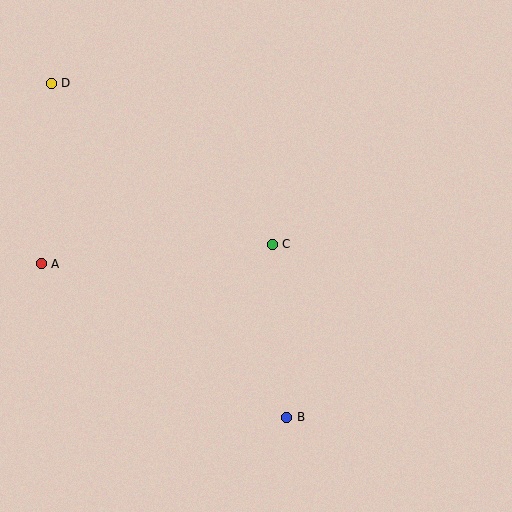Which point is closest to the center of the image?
Point C at (272, 244) is closest to the center.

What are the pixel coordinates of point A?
Point A is at (41, 264).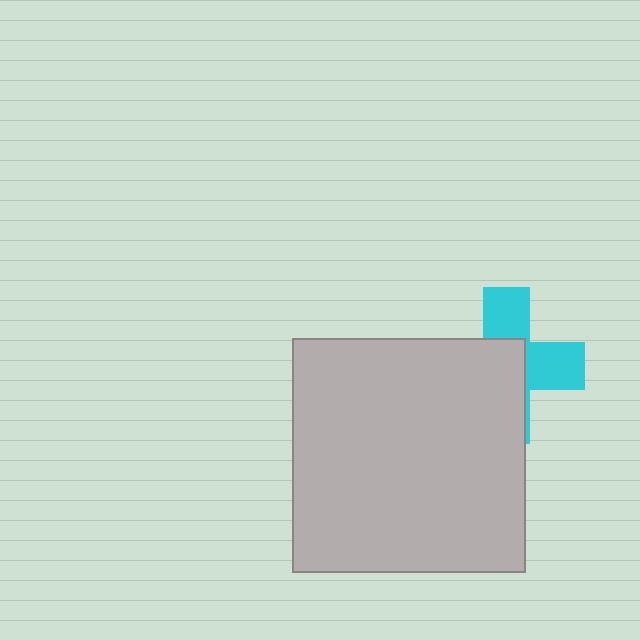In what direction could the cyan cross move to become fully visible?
The cyan cross could move toward the upper-right. That would shift it out from behind the light gray square entirely.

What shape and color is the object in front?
The object in front is a light gray square.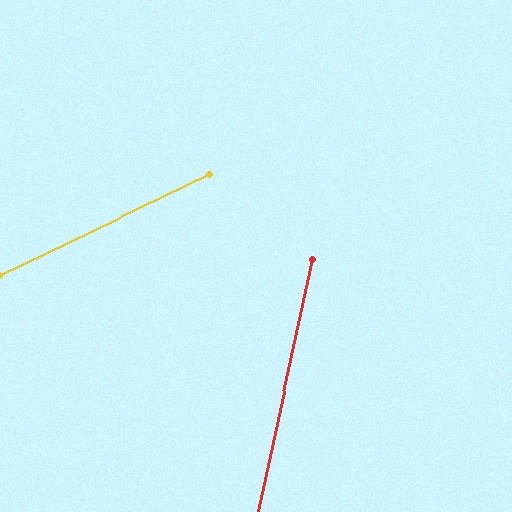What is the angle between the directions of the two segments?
Approximately 52 degrees.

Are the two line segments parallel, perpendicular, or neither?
Neither parallel nor perpendicular — they differ by about 52°.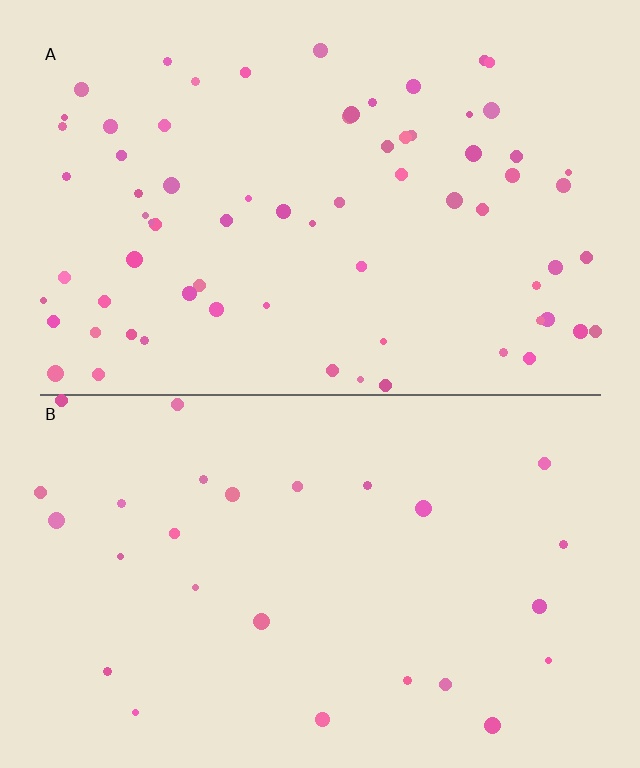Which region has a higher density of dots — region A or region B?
A (the top).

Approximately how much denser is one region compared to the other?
Approximately 2.7× — region A over region B.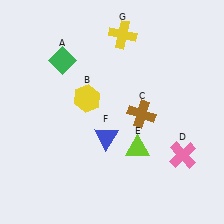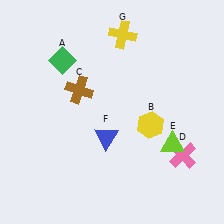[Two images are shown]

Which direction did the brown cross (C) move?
The brown cross (C) moved left.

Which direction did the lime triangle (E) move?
The lime triangle (E) moved right.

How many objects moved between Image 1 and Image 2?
3 objects moved between the two images.